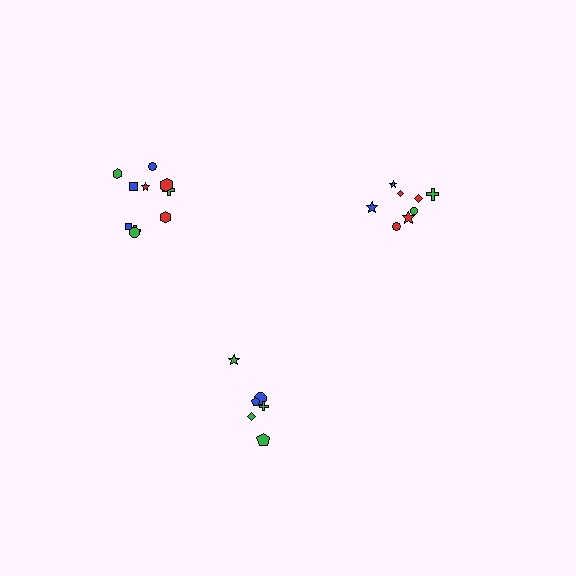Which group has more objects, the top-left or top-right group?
The top-left group.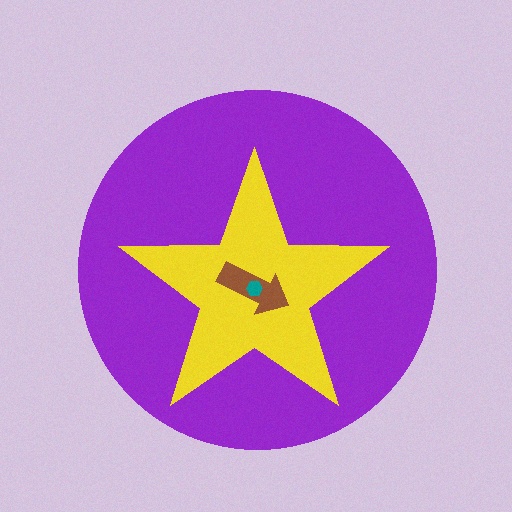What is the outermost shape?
The purple circle.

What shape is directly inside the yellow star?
The brown arrow.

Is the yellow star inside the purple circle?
Yes.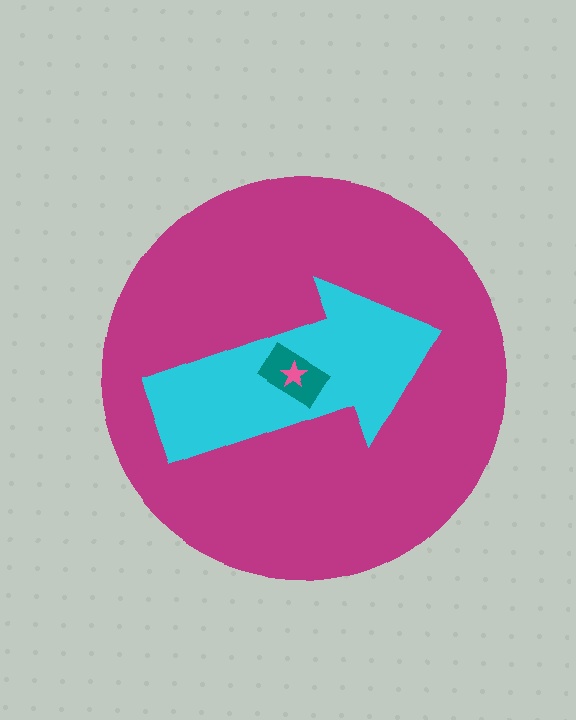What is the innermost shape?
The pink star.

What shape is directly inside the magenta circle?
The cyan arrow.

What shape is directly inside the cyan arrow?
The teal rectangle.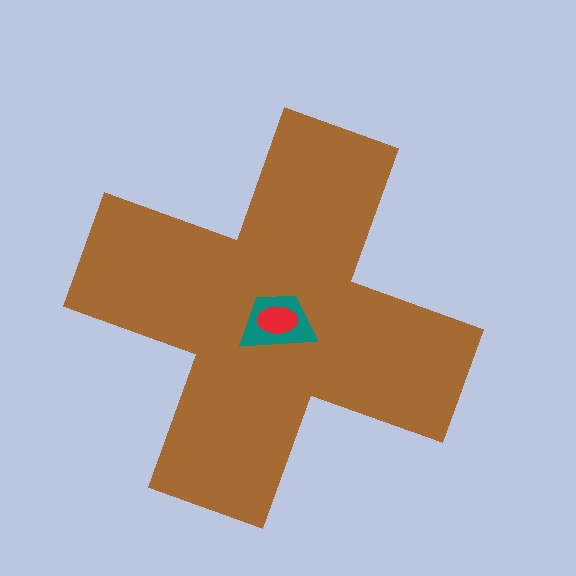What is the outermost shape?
The brown cross.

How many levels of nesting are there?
3.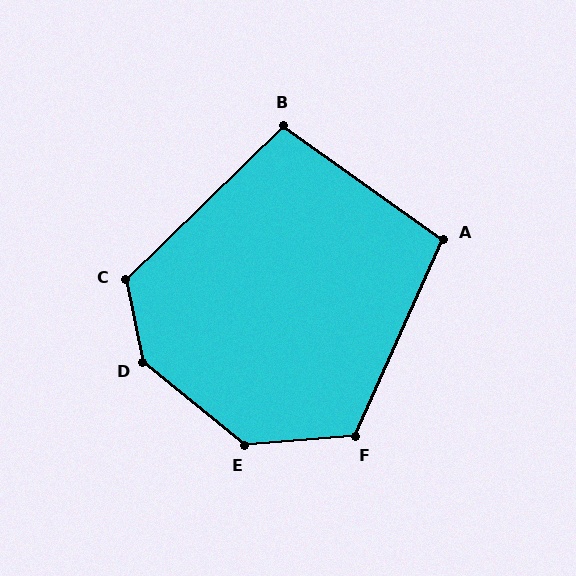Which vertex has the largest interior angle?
D, at approximately 141 degrees.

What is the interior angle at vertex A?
Approximately 101 degrees (obtuse).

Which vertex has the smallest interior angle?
B, at approximately 100 degrees.